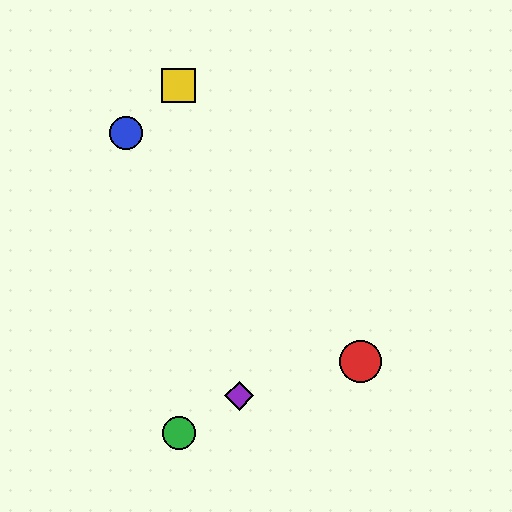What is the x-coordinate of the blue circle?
The blue circle is at x≈126.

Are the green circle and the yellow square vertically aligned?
Yes, both are at x≈179.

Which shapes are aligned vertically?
The green circle, the yellow square are aligned vertically.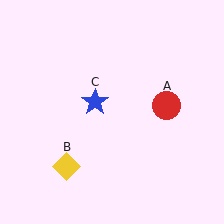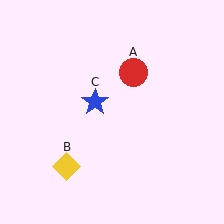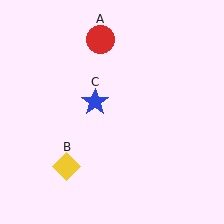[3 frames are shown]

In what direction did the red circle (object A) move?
The red circle (object A) moved up and to the left.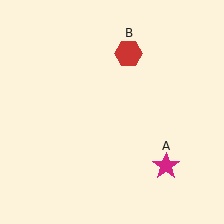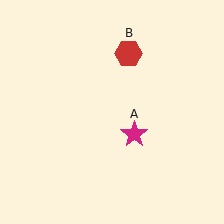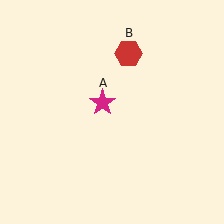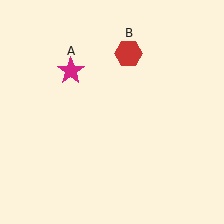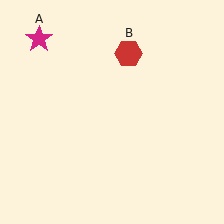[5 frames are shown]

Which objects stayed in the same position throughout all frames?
Red hexagon (object B) remained stationary.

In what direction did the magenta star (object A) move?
The magenta star (object A) moved up and to the left.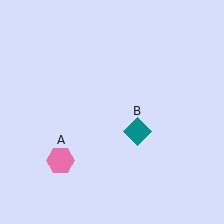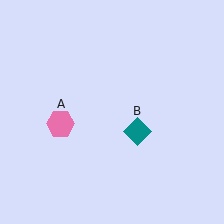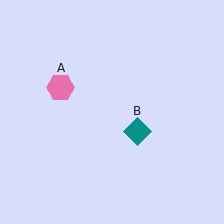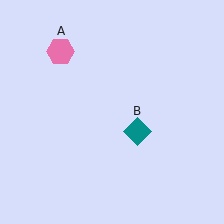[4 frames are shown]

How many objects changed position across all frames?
1 object changed position: pink hexagon (object A).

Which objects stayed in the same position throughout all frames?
Teal diamond (object B) remained stationary.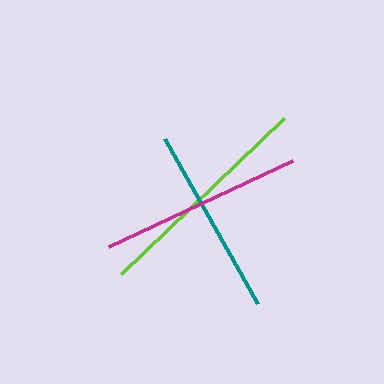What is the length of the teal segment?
The teal segment is approximately 190 pixels long.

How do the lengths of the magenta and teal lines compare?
The magenta and teal lines are approximately the same length.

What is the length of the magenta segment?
The magenta segment is approximately 203 pixels long.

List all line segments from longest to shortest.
From longest to shortest: lime, magenta, teal.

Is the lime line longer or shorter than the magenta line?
The lime line is longer than the magenta line.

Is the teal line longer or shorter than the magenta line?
The magenta line is longer than the teal line.